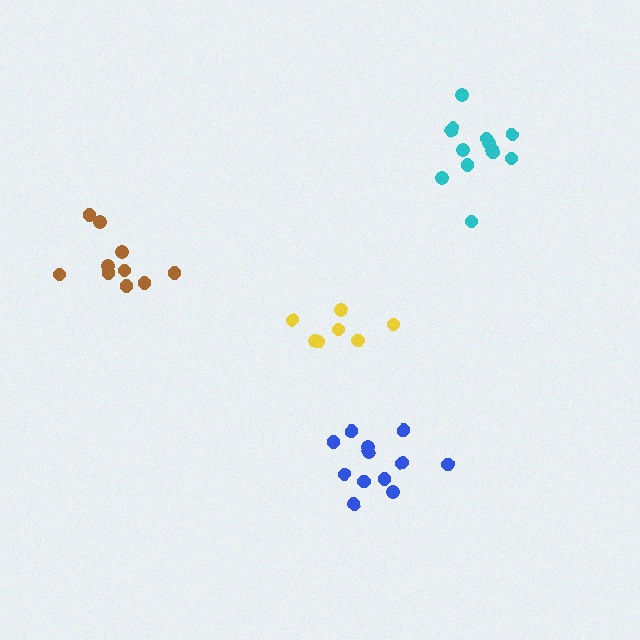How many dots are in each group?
Group 1: 13 dots, Group 2: 10 dots, Group 3: 12 dots, Group 4: 7 dots (42 total).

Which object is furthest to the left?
The brown cluster is leftmost.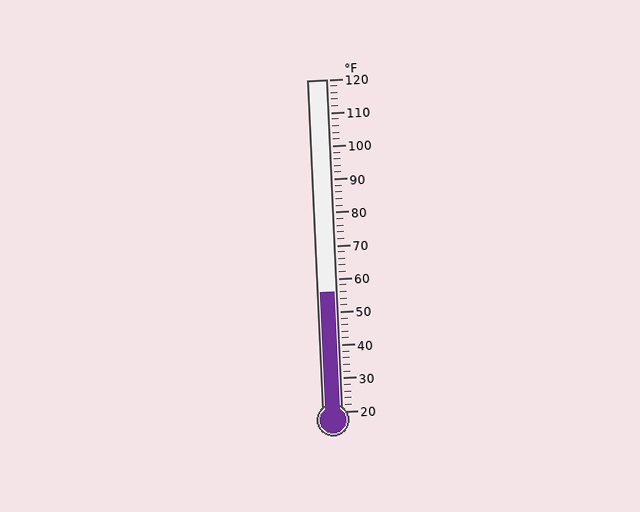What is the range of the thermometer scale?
The thermometer scale ranges from 20°F to 120°F.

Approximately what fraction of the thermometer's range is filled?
The thermometer is filled to approximately 35% of its range.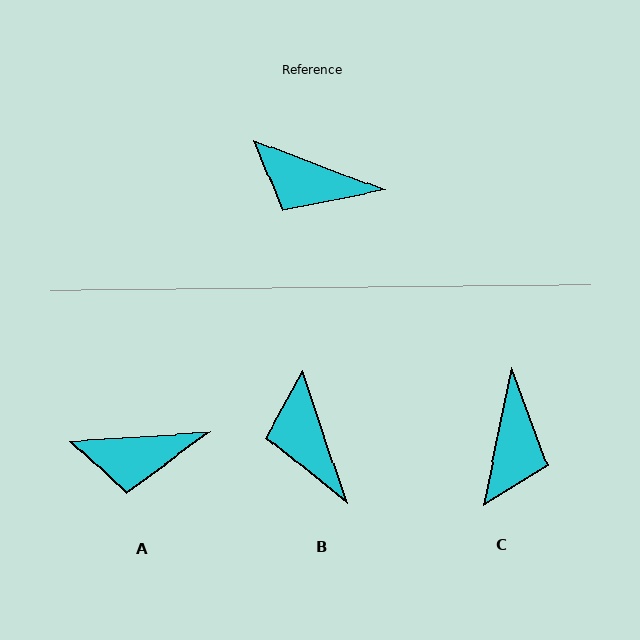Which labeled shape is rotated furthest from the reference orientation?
C, about 100 degrees away.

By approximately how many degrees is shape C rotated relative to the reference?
Approximately 100 degrees counter-clockwise.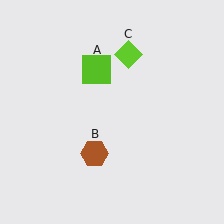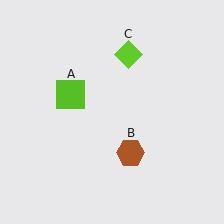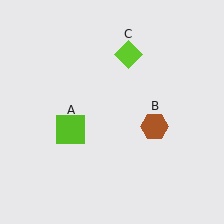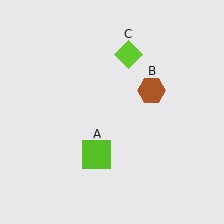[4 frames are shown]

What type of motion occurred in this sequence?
The lime square (object A), brown hexagon (object B) rotated counterclockwise around the center of the scene.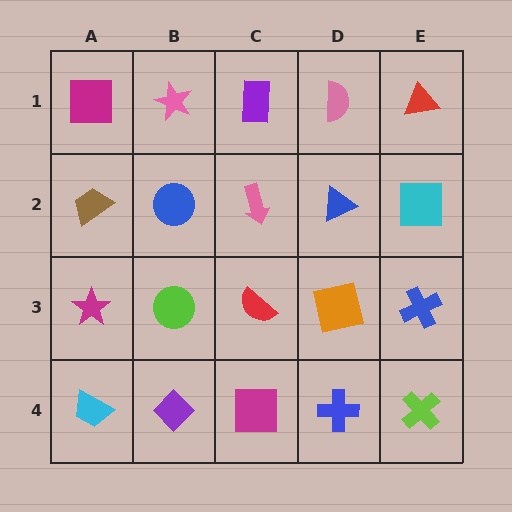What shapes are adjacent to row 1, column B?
A blue circle (row 2, column B), a magenta square (row 1, column A), a purple rectangle (row 1, column C).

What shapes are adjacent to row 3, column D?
A blue triangle (row 2, column D), a blue cross (row 4, column D), a red semicircle (row 3, column C), a blue cross (row 3, column E).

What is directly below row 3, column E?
A lime cross.